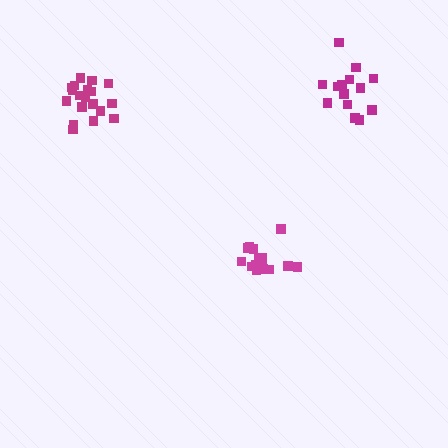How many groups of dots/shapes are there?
There are 3 groups.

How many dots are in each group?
Group 1: 19 dots, Group 2: 16 dots, Group 3: 14 dots (49 total).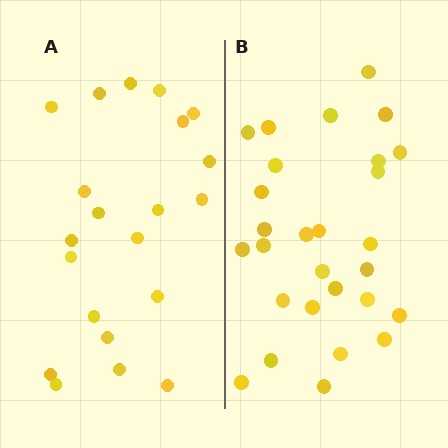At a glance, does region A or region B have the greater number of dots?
Region B (the right region) has more dots.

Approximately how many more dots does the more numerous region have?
Region B has roughly 8 or so more dots than region A.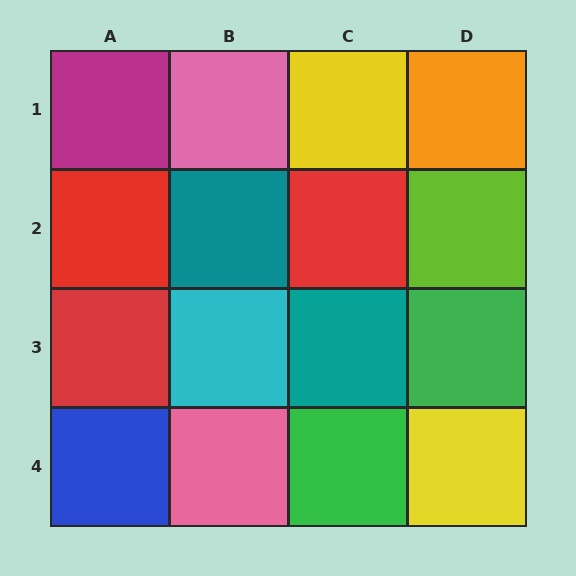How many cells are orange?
1 cell is orange.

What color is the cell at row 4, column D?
Yellow.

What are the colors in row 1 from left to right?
Magenta, pink, yellow, orange.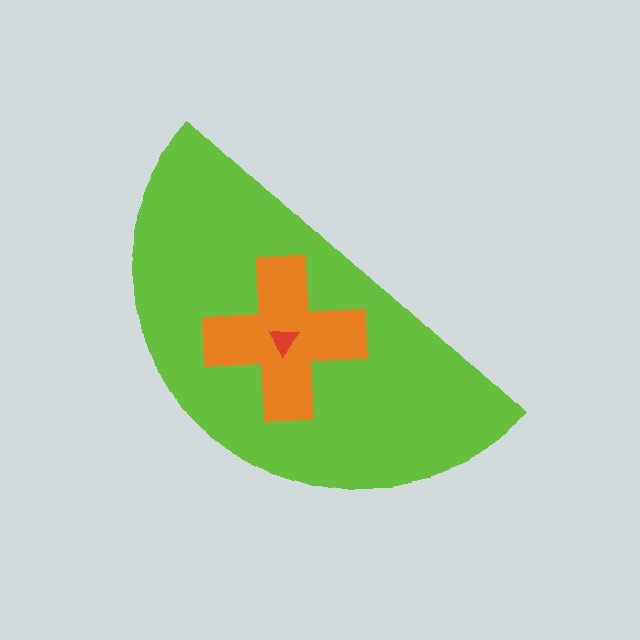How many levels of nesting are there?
3.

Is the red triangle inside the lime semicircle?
Yes.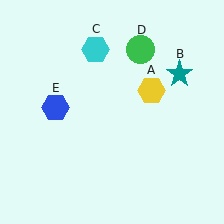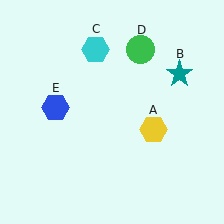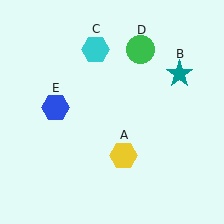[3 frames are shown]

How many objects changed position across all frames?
1 object changed position: yellow hexagon (object A).